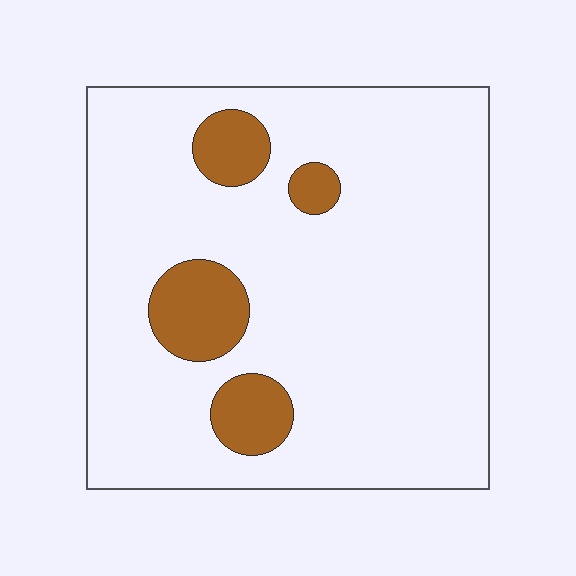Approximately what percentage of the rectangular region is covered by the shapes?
Approximately 15%.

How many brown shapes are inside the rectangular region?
4.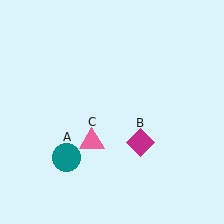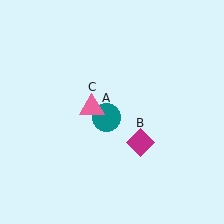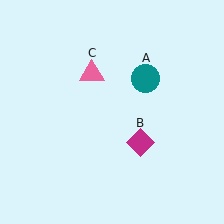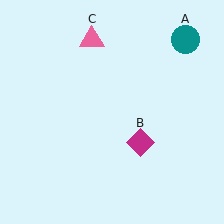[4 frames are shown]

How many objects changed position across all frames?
2 objects changed position: teal circle (object A), pink triangle (object C).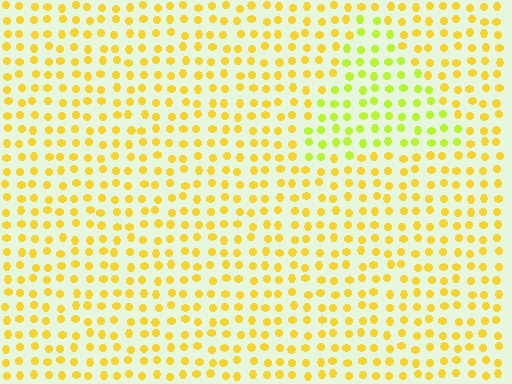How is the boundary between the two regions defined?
The boundary is defined purely by a slight shift in hue (about 30 degrees). Spacing, size, and orientation are identical on both sides.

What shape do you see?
I see a triangle.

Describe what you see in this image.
The image is filled with small yellow elements in a uniform arrangement. A triangle-shaped region is visible where the elements are tinted to a slightly different hue, forming a subtle color boundary.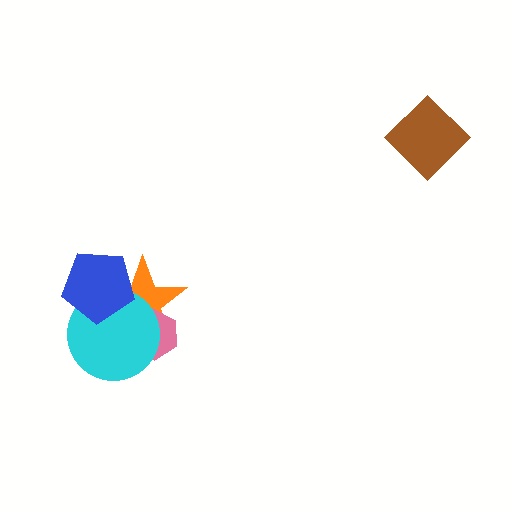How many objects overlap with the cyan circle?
3 objects overlap with the cyan circle.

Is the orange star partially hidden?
Yes, it is partially covered by another shape.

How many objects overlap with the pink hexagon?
2 objects overlap with the pink hexagon.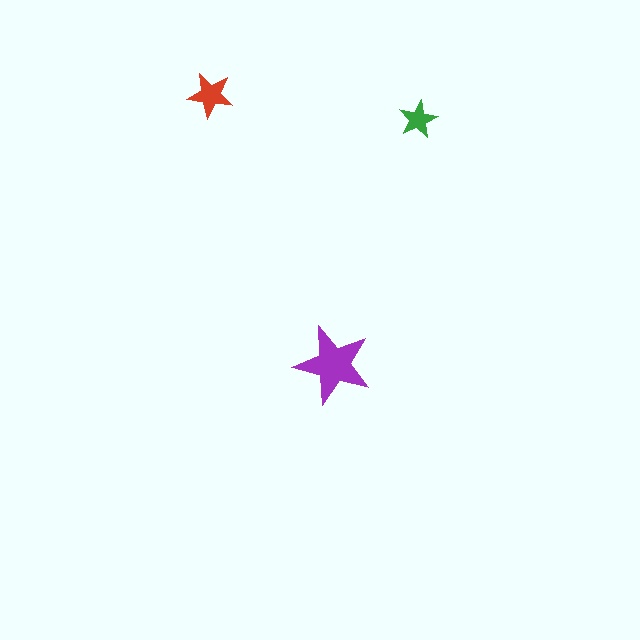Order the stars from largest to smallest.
the purple one, the red one, the green one.